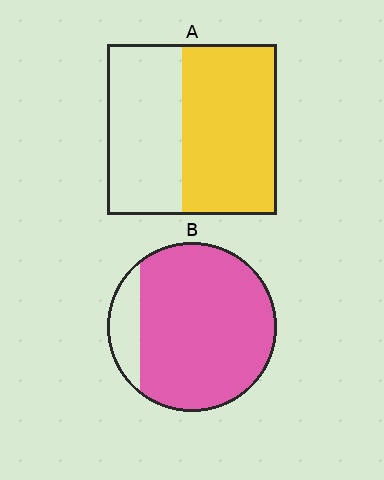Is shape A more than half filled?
Yes.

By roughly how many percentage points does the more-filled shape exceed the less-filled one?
By roughly 30 percentage points (B over A).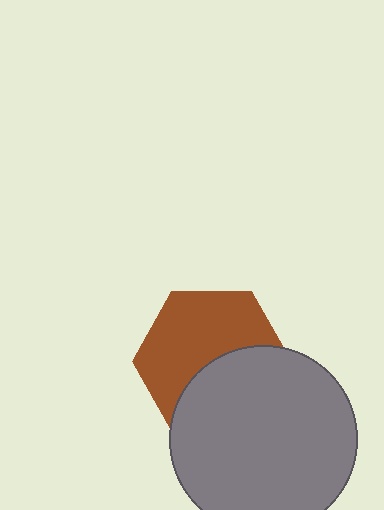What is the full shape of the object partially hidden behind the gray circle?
The partially hidden object is a brown hexagon.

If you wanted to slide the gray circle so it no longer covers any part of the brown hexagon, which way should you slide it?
Slide it down — that is the most direct way to separate the two shapes.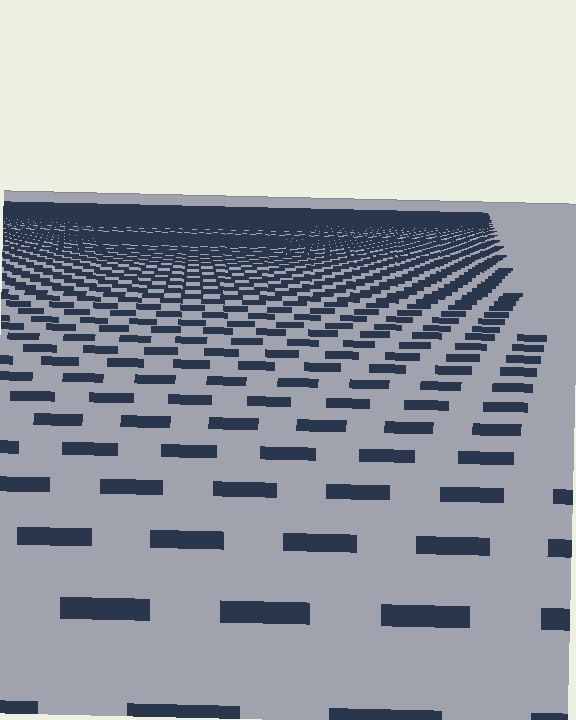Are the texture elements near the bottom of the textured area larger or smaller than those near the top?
Larger. Near the bottom, elements are closer to the viewer and appear at a bigger on-screen size.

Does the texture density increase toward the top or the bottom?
Density increases toward the top.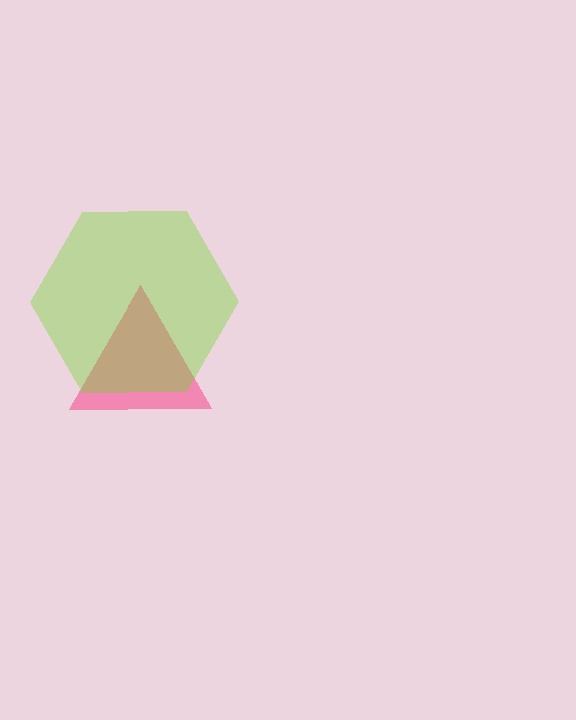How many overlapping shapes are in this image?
There are 2 overlapping shapes in the image.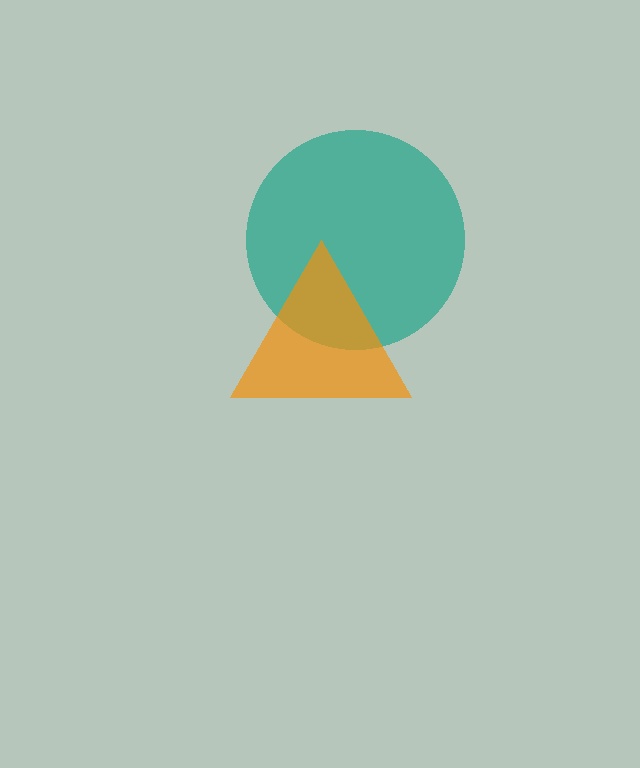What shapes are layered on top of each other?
The layered shapes are: a teal circle, an orange triangle.